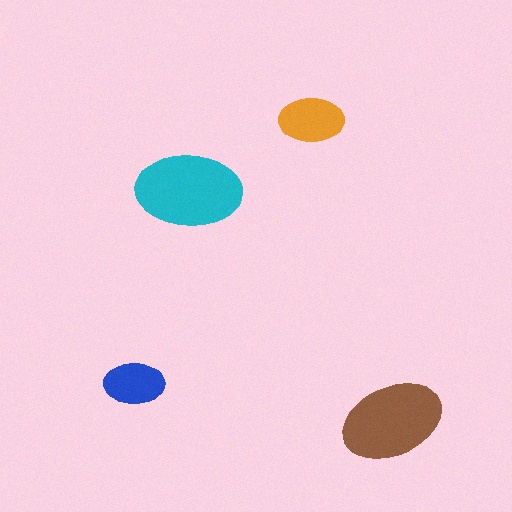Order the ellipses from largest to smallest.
the cyan one, the brown one, the orange one, the blue one.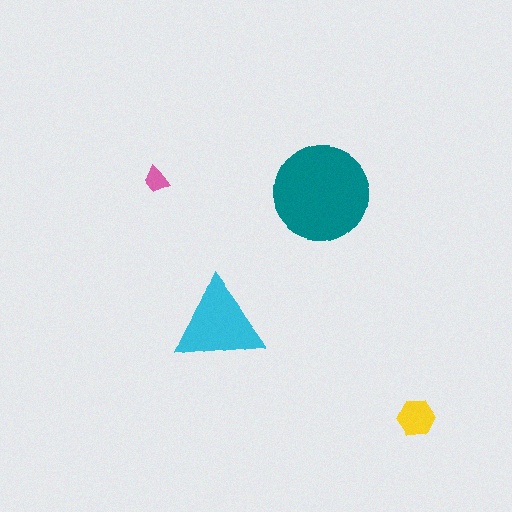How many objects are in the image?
There are 4 objects in the image.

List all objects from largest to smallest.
The teal circle, the cyan triangle, the yellow hexagon, the pink trapezoid.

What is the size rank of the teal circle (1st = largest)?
1st.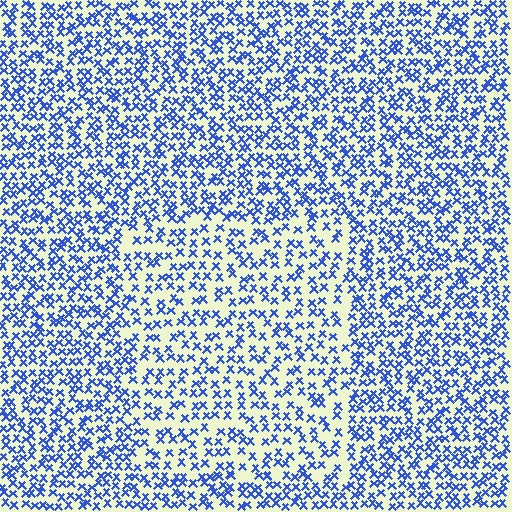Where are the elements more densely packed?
The elements are more densely packed outside the rectangle boundary.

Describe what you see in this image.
The image contains small blue elements arranged at two different densities. A rectangle-shaped region is visible where the elements are less densely packed than the surrounding area.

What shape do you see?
I see a rectangle.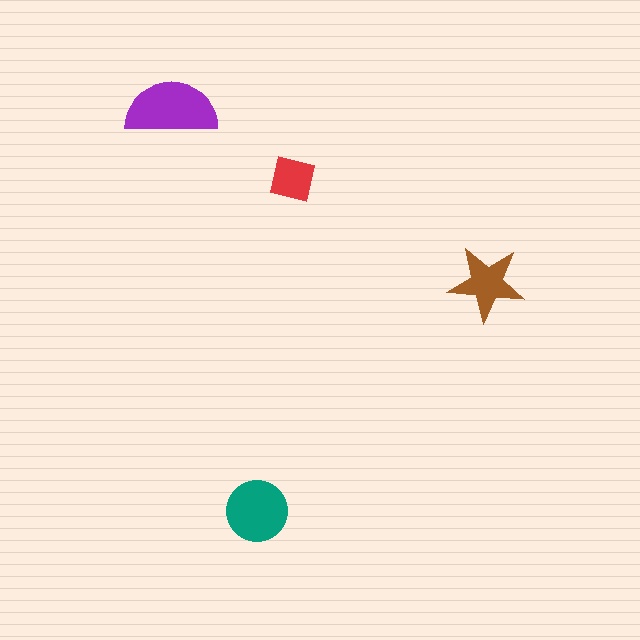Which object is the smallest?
The red square.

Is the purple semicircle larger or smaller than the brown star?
Larger.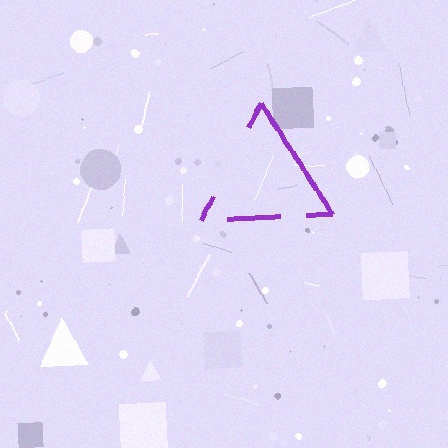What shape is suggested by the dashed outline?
The dashed outline suggests a triangle.